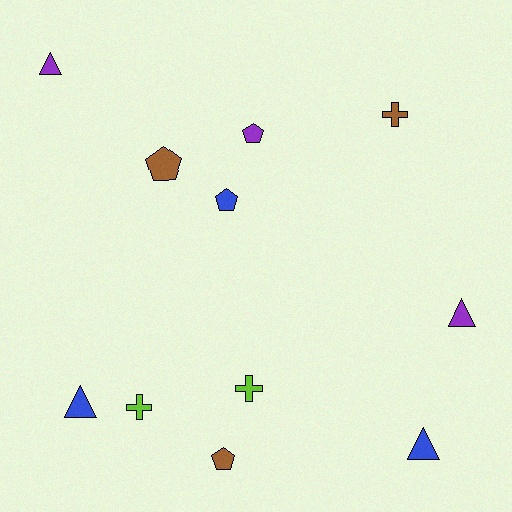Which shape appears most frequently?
Triangle, with 4 objects.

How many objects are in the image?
There are 11 objects.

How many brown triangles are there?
There are no brown triangles.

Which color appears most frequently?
Brown, with 3 objects.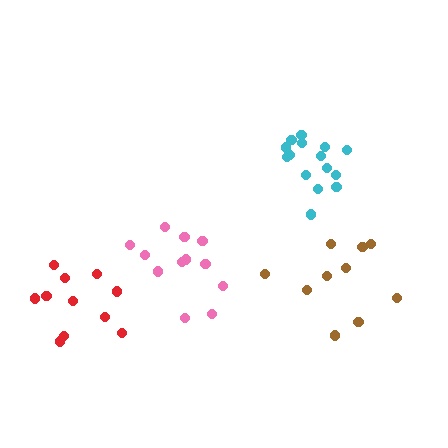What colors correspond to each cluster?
The clusters are colored: pink, red, cyan, brown.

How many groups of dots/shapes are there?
There are 4 groups.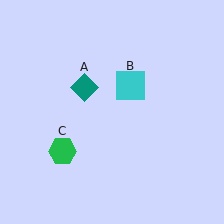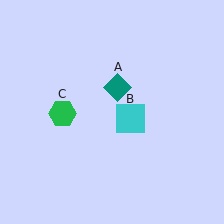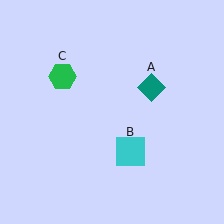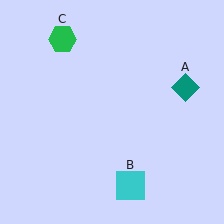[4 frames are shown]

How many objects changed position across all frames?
3 objects changed position: teal diamond (object A), cyan square (object B), green hexagon (object C).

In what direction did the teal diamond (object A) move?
The teal diamond (object A) moved right.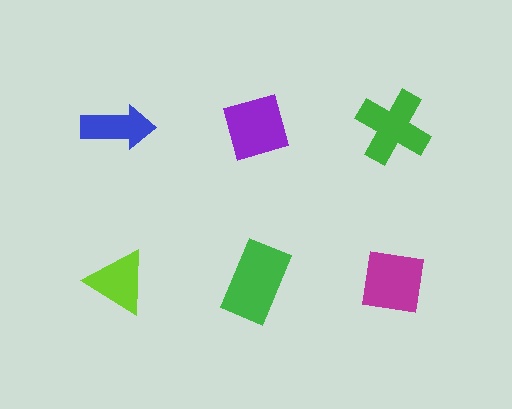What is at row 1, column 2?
A purple diamond.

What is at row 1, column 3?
A green cross.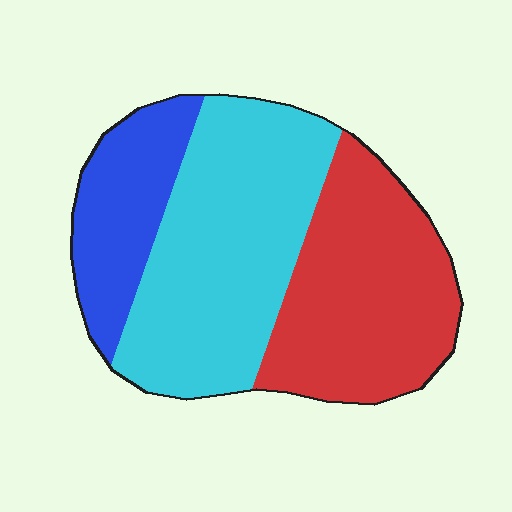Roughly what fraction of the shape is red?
Red covers about 35% of the shape.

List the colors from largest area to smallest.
From largest to smallest: cyan, red, blue.